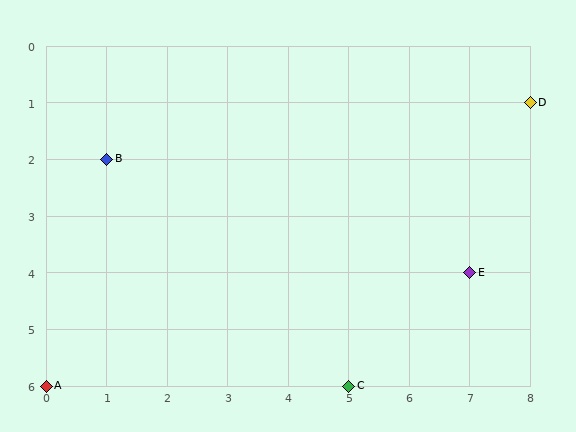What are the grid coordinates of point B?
Point B is at grid coordinates (1, 2).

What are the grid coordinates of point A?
Point A is at grid coordinates (0, 6).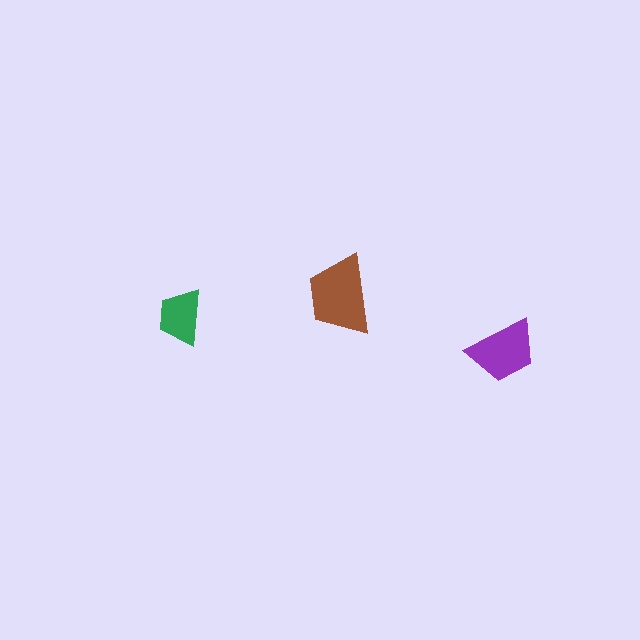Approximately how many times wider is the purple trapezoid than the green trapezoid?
About 1.5 times wider.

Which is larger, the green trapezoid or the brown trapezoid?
The brown one.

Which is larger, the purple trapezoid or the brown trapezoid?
The brown one.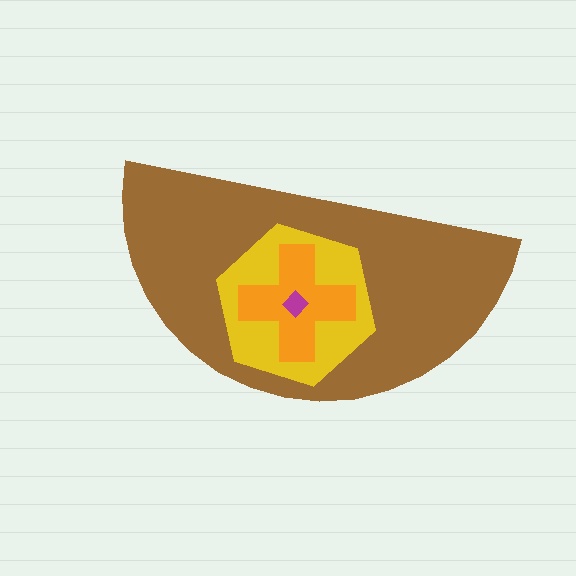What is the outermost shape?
The brown semicircle.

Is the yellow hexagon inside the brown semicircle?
Yes.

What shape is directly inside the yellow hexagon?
The orange cross.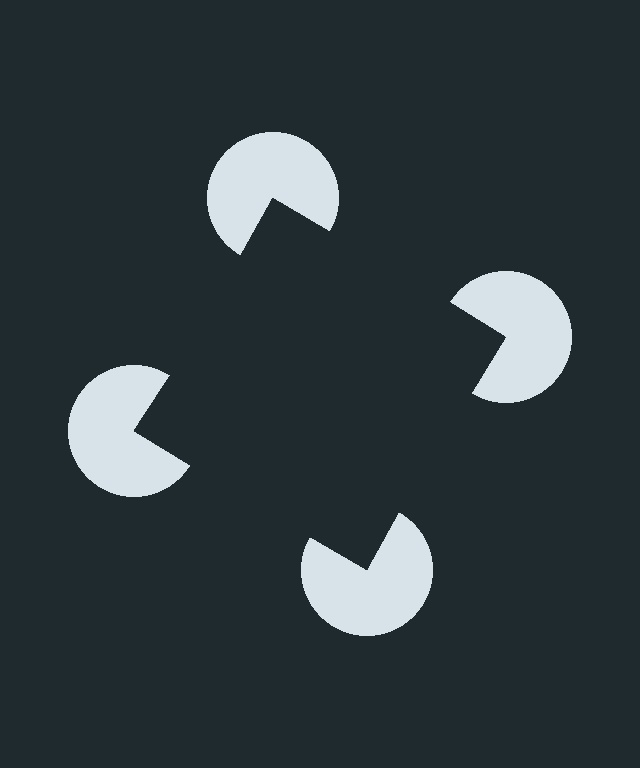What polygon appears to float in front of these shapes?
An illusory square — its edges are inferred from the aligned wedge cuts in the pac-man discs, not physically drawn.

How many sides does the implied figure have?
4 sides.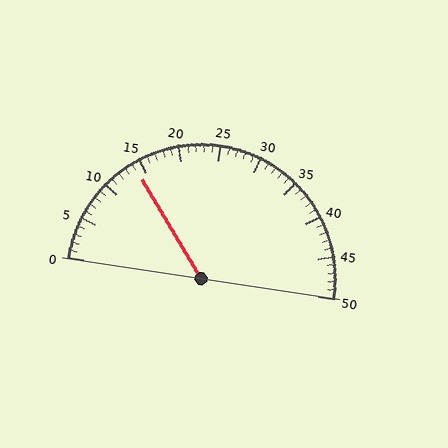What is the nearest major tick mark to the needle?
The nearest major tick mark is 15.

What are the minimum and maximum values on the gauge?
The gauge ranges from 0 to 50.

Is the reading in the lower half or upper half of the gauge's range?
The reading is in the lower half of the range (0 to 50).